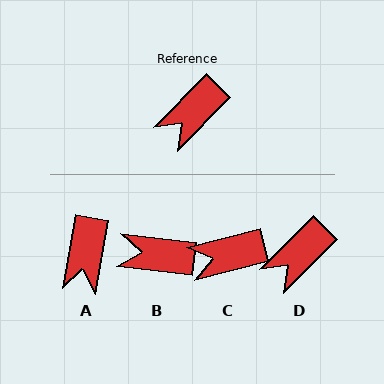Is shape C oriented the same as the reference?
No, it is off by about 31 degrees.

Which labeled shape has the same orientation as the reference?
D.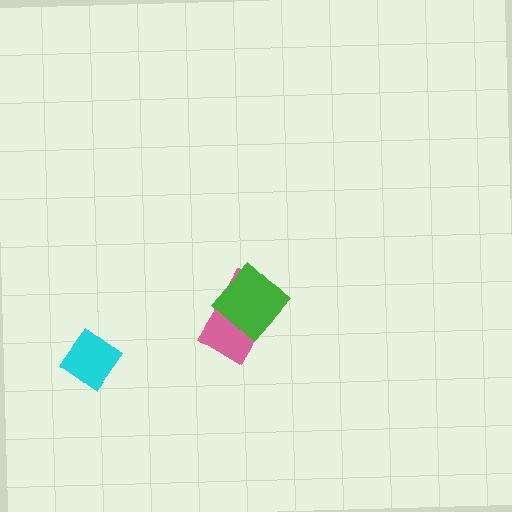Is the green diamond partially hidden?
No, no other shape covers it.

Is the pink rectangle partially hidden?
Yes, it is partially covered by another shape.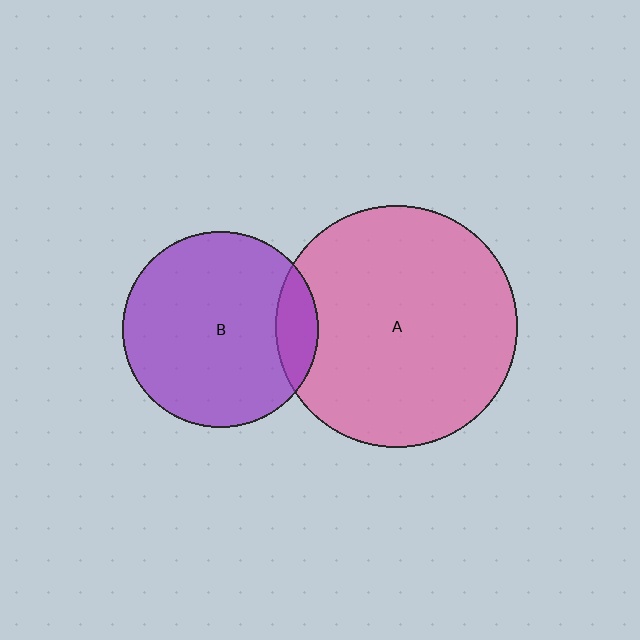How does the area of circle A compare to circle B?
Approximately 1.5 times.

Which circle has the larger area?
Circle A (pink).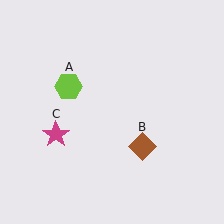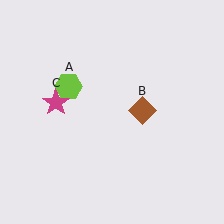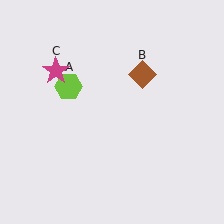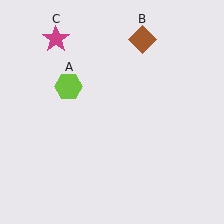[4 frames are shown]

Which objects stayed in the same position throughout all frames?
Lime hexagon (object A) remained stationary.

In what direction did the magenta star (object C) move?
The magenta star (object C) moved up.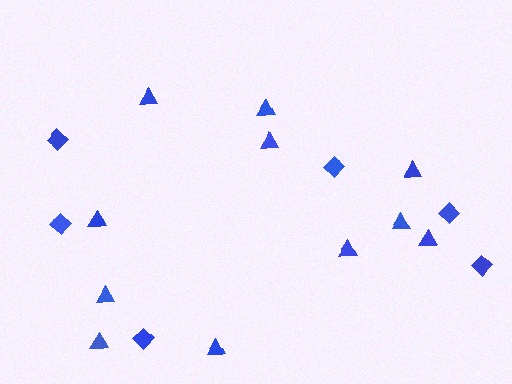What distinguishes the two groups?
There are 2 groups: one group of triangles (11) and one group of diamonds (6).